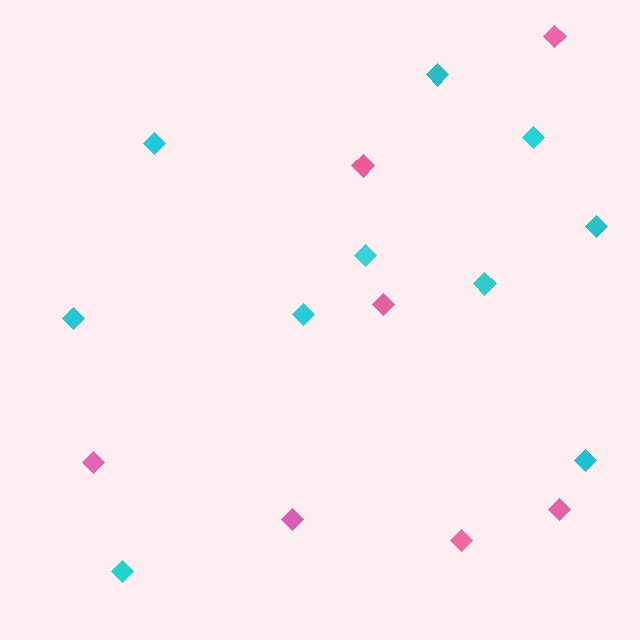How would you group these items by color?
There are 2 groups: one group of cyan diamonds (10) and one group of pink diamonds (7).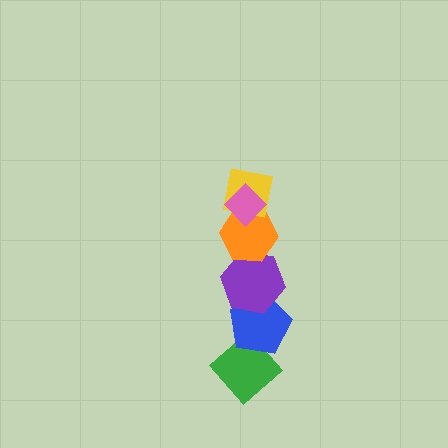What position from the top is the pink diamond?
The pink diamond is 1st from the top.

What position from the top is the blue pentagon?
The blue pentagon is 5th from the top.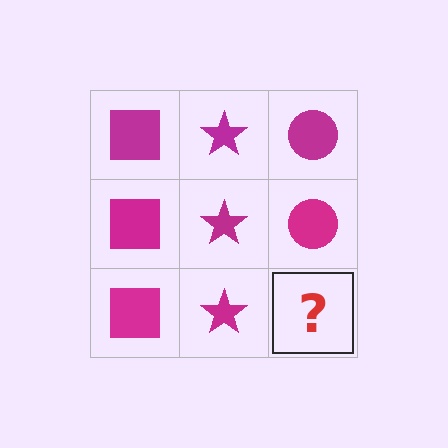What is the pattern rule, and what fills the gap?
The rule is that each column has a consistent shape. The gap should be filled with a magenta circle.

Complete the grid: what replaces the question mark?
The question mark should be replaced with a magenta circle.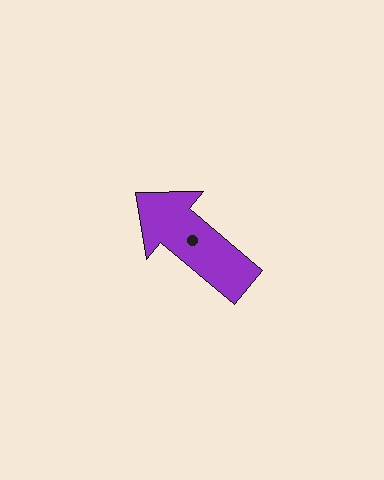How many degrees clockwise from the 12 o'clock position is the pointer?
Approximately 310 degrees.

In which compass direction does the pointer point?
Northwest.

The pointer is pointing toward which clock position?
Roughly 10 o'clock.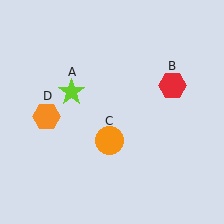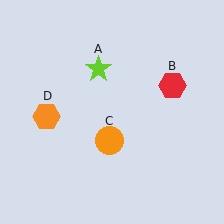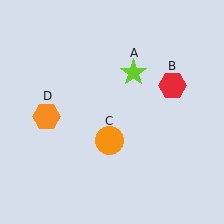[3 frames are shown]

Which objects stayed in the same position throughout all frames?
Red hexagon (object B) and orange circle (object C) and orange hexagon (object D) remained stationary.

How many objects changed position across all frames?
1 object changed position: lime star (object A).